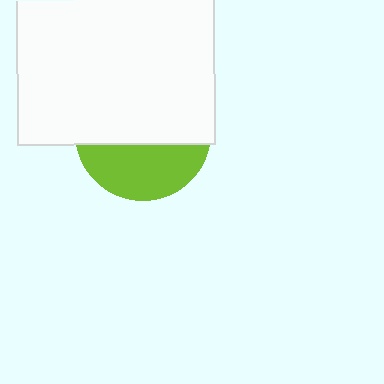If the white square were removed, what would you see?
You would see the complete lime circle.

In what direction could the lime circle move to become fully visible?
The lime circle could move down. That would shift it out from behind the white square entirely.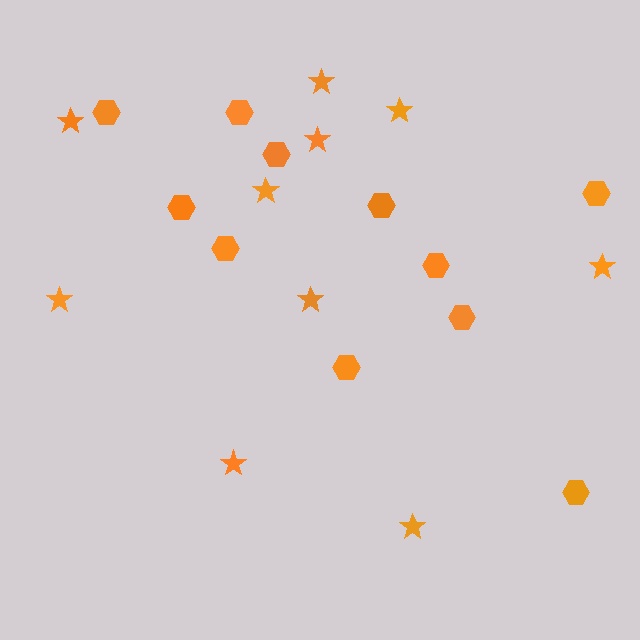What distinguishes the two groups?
There are 2 groups: one group of stars (10) and one group of hexagons (11).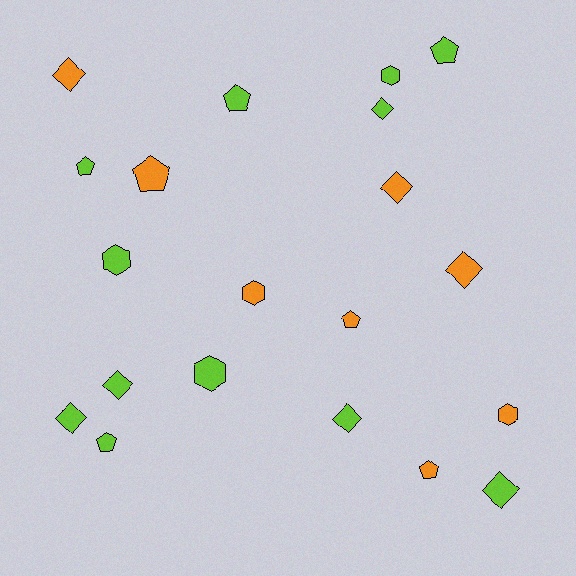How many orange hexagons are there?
There are 2 orange hexagons.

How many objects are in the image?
There are 20 objects.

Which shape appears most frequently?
Diamond, with 8 objects.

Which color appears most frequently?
Lime, with 12 objects.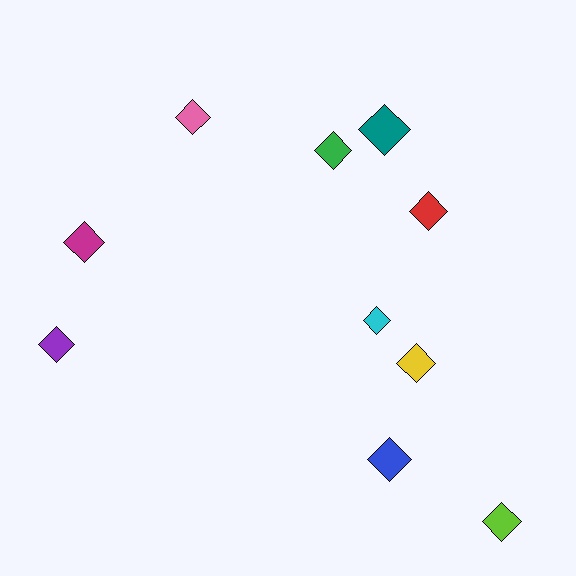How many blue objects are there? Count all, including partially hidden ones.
There is 1 blue object.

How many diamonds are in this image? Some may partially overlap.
There are 10 diamonds.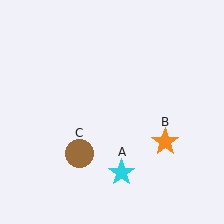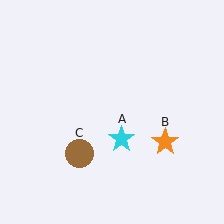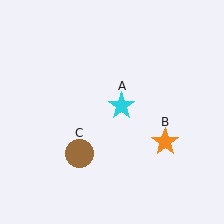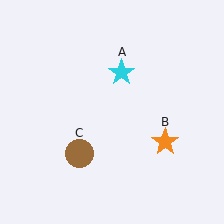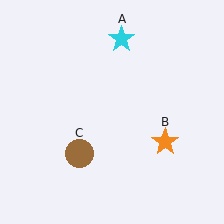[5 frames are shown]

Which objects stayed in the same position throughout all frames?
Orange star (object B) and brown circle (object C) remained stationary.